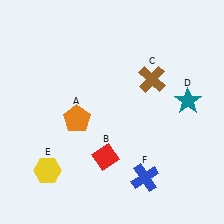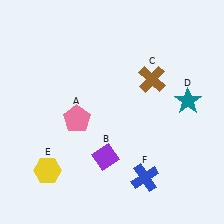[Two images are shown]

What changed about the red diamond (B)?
In Image 1, B is red. In Image 2, it changed to purple.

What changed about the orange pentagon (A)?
In Image 1, A is orange. In Image 2, it changed to pink.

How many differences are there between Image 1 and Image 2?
There are 2 differences between the two images.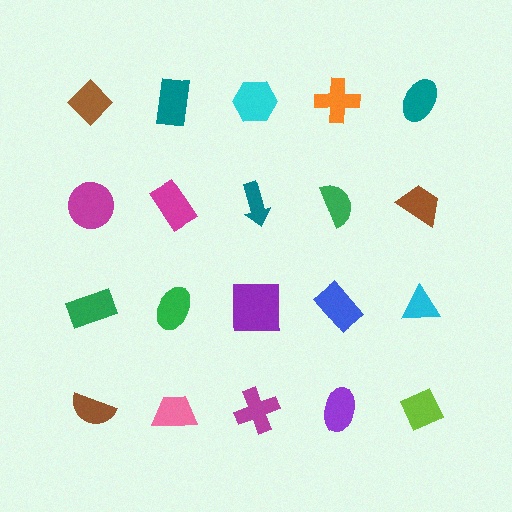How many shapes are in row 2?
5 shapes.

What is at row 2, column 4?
A green semicircle.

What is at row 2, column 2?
A magenta rectangle.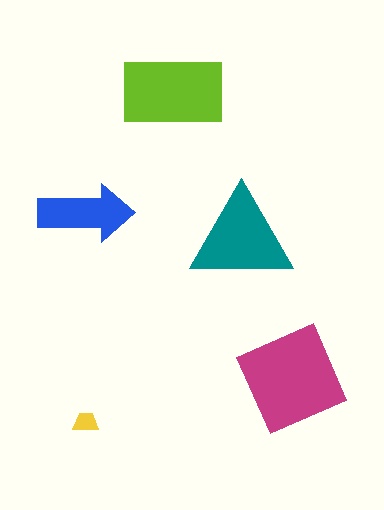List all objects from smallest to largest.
The yellow trapezoid, the blue arrow, the teal triangle, the lime rectangle, the magenta diamond.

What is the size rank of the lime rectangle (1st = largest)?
2nd.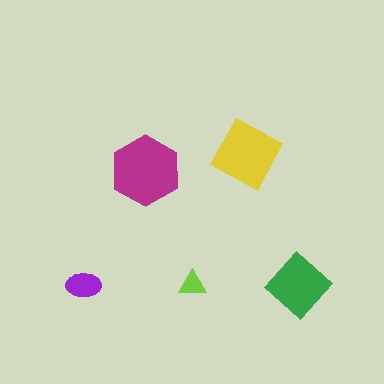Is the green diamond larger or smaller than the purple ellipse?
Larger.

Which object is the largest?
The magenta hexagon.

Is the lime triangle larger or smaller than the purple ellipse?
Smaller.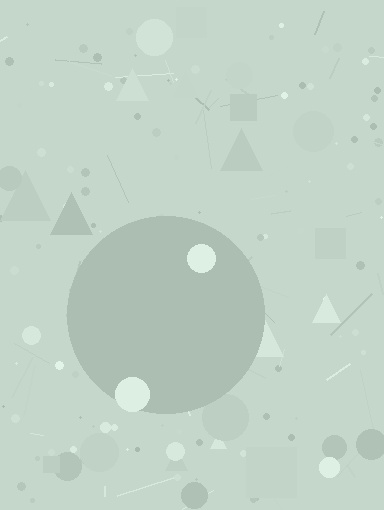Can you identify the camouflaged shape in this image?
The camouflaged shape is a circle.